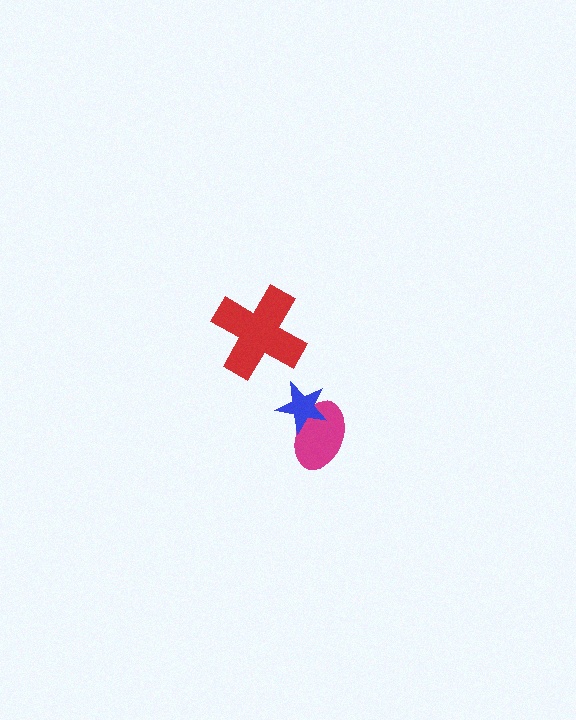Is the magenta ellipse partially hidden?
Yes, it is partially covered by another shape.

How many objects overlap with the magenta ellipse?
1 object overlaps with the magenta ellipse.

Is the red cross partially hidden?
No, no other shape covers it.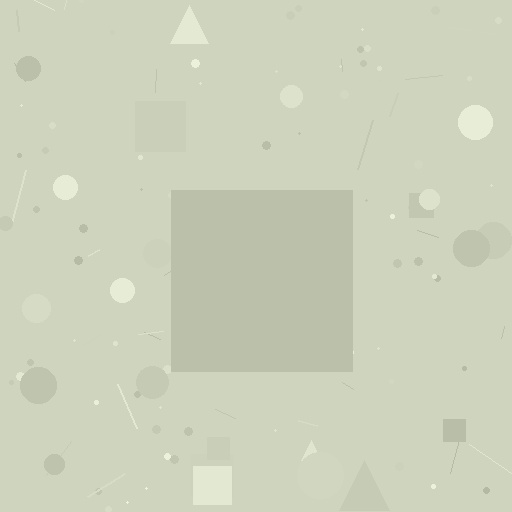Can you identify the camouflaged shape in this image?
The camouflaged shape is a square.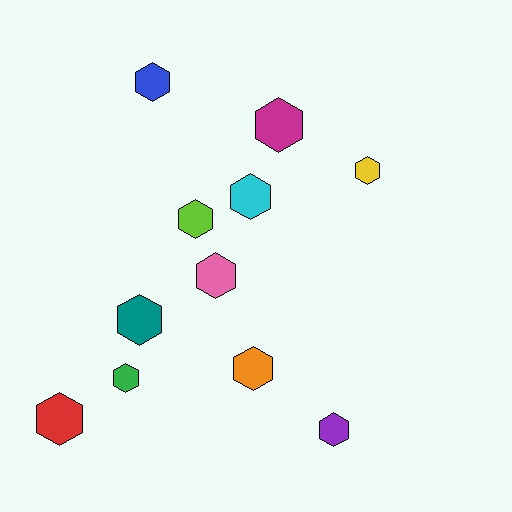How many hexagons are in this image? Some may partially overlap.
There are 11 hexagons.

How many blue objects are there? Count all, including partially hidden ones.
There is 1 blue object.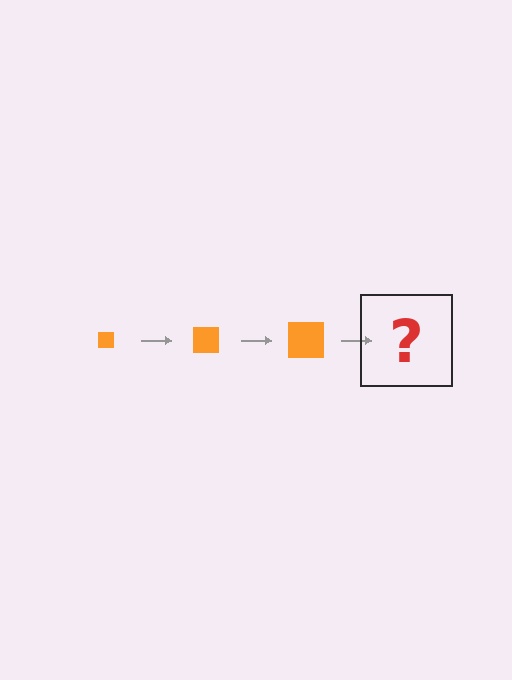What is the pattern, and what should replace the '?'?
The pattern is that the square gets progressively larger each step. The '?' should be an orange square, larger than the previous one.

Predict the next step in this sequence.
The next step is an orange square, larger than the previous one.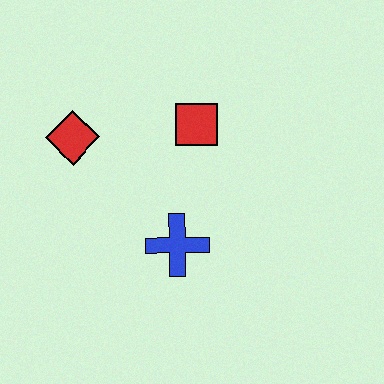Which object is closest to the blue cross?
The red square is closest to the blue cross.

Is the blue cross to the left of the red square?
Yes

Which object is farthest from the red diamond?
The blue cross is farthest from the red diamond.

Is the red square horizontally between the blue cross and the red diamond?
No